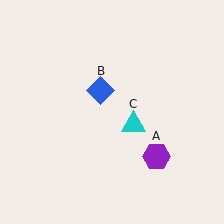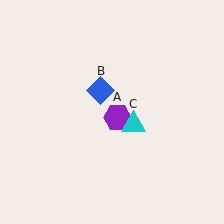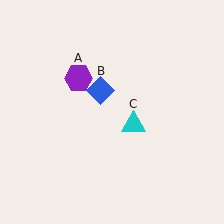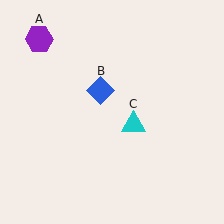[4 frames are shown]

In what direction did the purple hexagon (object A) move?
The purple hexagon (object A) moved up and to the left.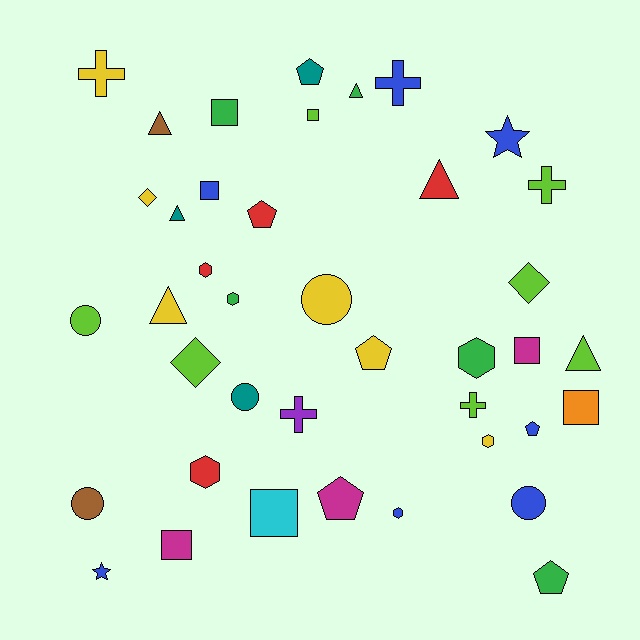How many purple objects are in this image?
There is 1 purple object.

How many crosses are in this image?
There are 5 crosses.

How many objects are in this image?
There are 40 objects.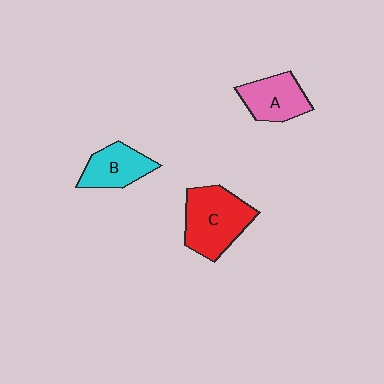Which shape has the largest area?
Shape C (red).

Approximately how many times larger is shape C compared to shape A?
Approximately 1.5 times.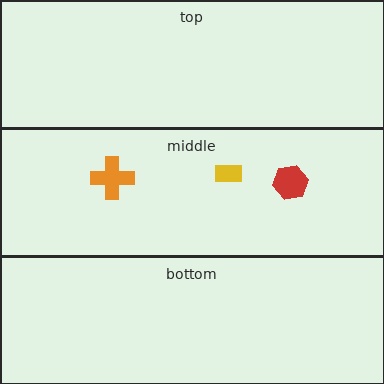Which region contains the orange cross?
The middle region.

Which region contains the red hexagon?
The middle region.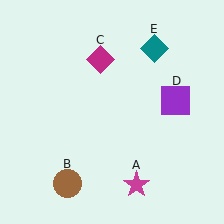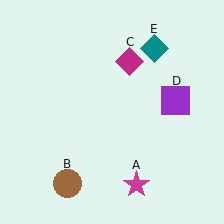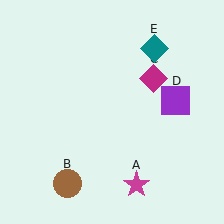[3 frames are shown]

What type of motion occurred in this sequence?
The magenta diamond (object C) rotated clockwise around the center of the scene.